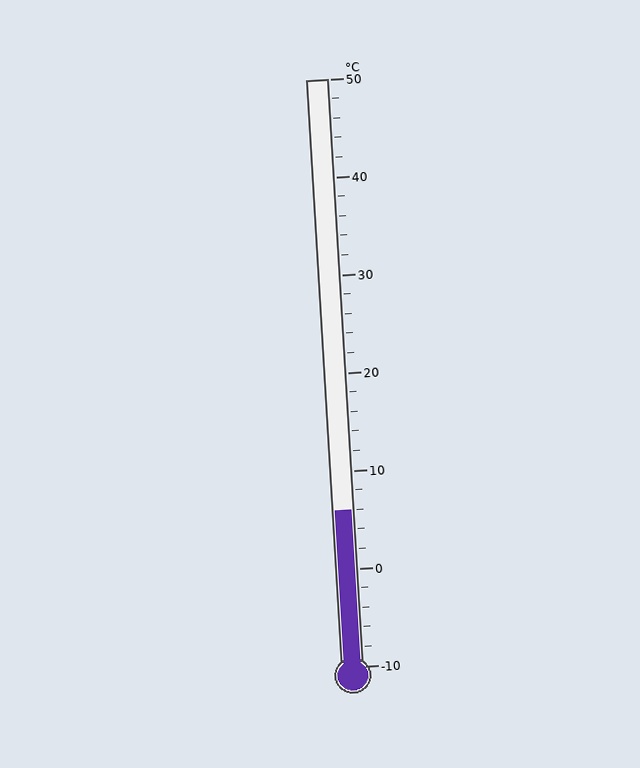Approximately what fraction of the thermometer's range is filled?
The thermometer is filled to approximately 25% of its range.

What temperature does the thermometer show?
The thermometer shows approximately 6°C.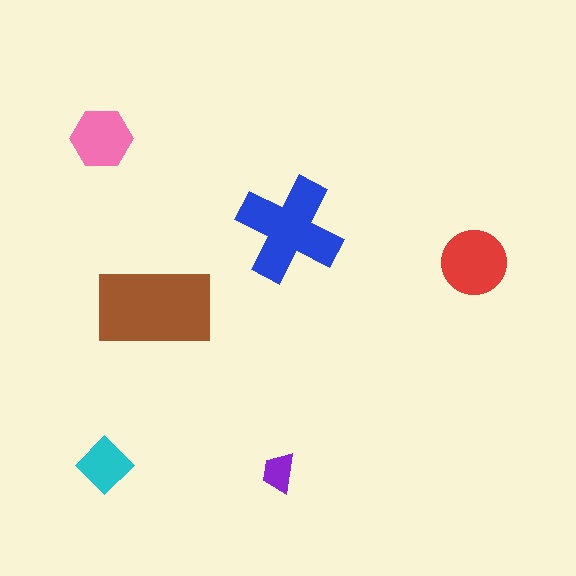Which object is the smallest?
The purple trapezoid.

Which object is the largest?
The brown rectangle.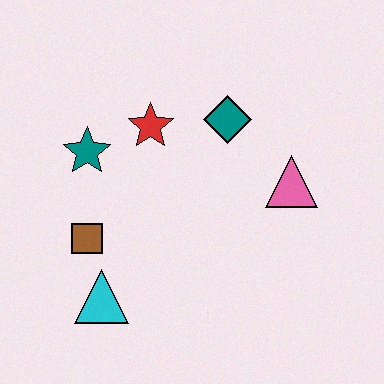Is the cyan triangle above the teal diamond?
No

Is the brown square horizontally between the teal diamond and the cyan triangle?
No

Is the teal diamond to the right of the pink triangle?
No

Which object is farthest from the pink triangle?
The cyan triangle is farthest from the pink triangle.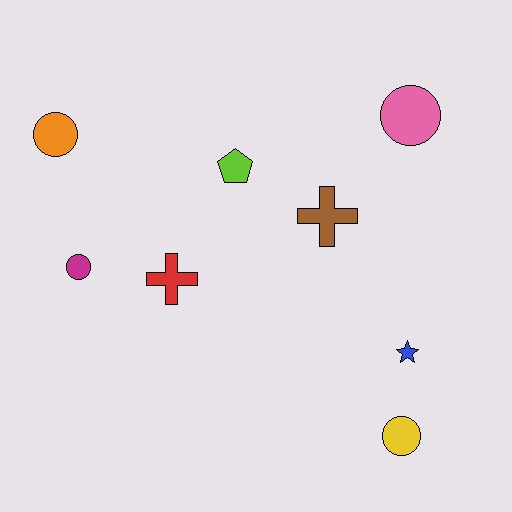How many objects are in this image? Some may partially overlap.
There are 8 objects.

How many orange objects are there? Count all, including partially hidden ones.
There is 1 orange object.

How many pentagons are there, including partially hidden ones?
There is 1 pentagon.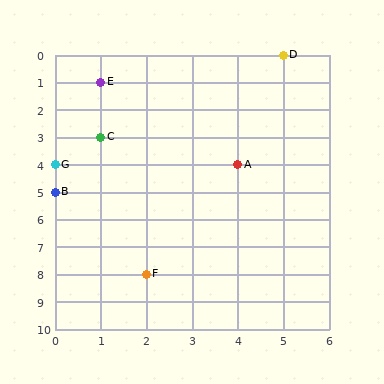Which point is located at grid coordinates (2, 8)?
Point F is at (2, 8).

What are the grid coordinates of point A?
Point A is at grid coordinates (4, 4).